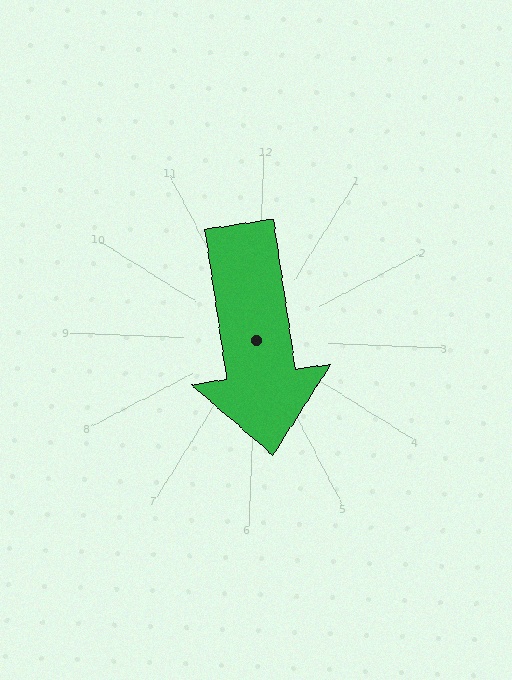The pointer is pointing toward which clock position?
Roughly 6 o'clock.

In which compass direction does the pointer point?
South.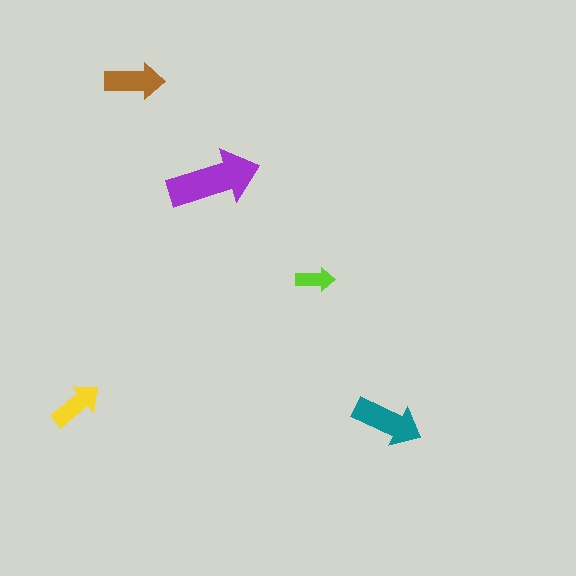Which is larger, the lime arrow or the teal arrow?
The teal one.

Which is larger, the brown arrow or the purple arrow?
The purple one.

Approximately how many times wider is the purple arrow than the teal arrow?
About 1.5 times wider.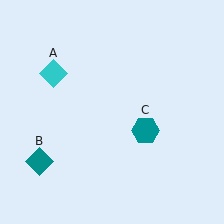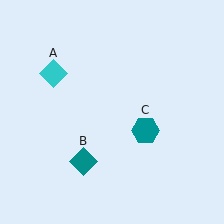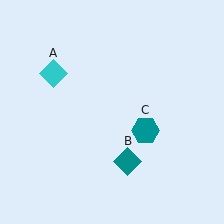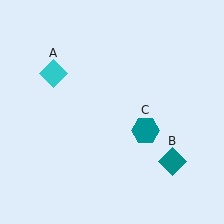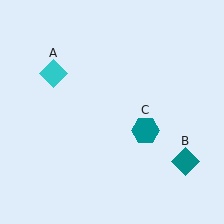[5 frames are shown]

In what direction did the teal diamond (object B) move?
The teal diamond (object B) moved right.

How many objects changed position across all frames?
1 object changed position: teal diamond (object B).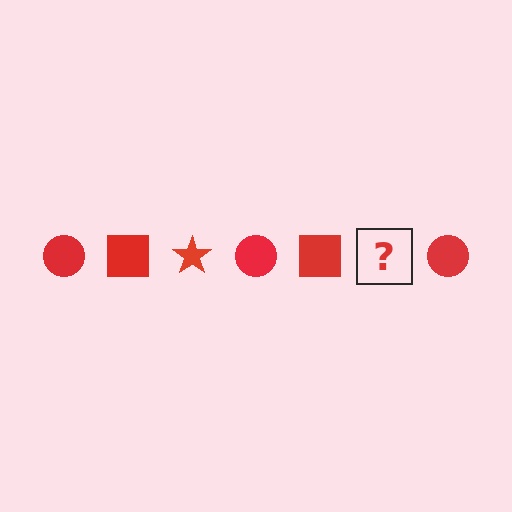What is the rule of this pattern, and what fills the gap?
The rule is that the pattern cycles through circle, square, star shapes in red. The gap should be filled with a red star.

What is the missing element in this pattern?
The missing element is a red star.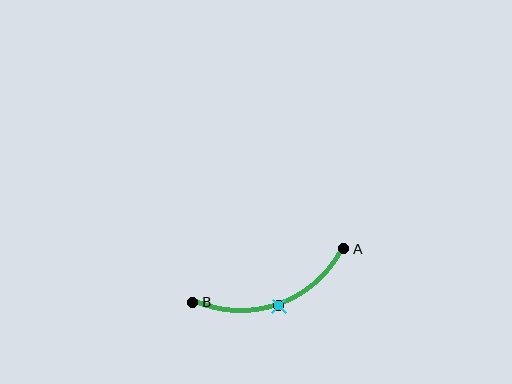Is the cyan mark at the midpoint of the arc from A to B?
Yes. The cyan mark lies on the arc at equal arc-length from both A and B — it is the arc midpoint.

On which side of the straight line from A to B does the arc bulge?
The arc bulges below the straight line connecting A and B.